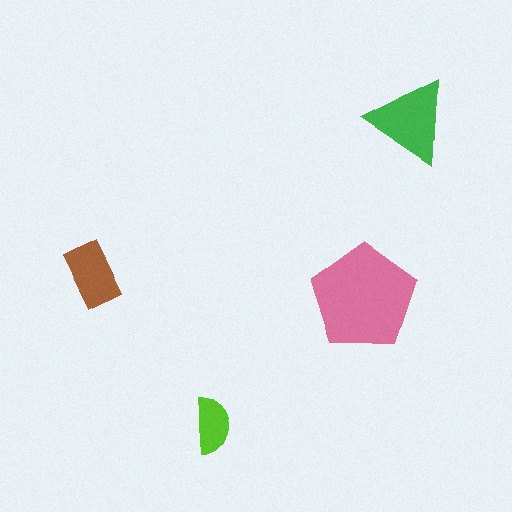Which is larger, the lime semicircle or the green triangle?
The green triangle.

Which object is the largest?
The pink pentagon.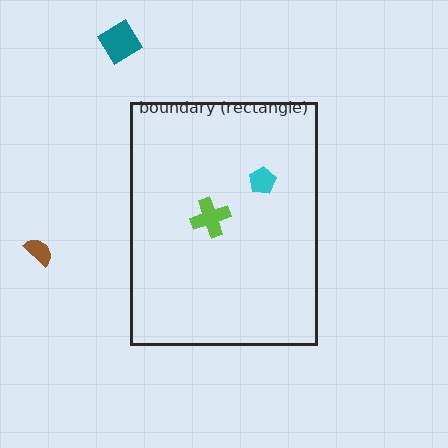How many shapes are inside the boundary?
2 inside, 2 outside.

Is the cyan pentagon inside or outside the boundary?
Inside.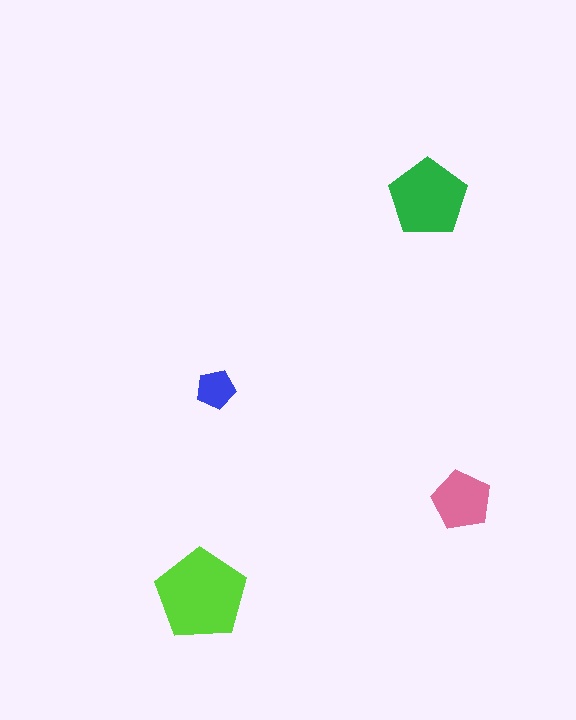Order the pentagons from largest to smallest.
the lime one, the green one, the pink one, the blue one.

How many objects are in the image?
There are 4 objects in the image.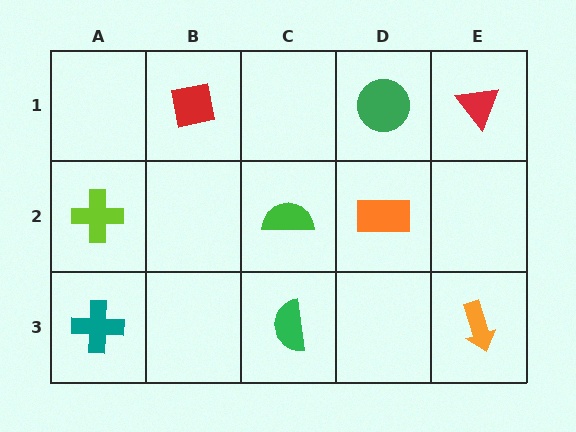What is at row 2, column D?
An orange rectangle.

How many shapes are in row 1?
3 shapes.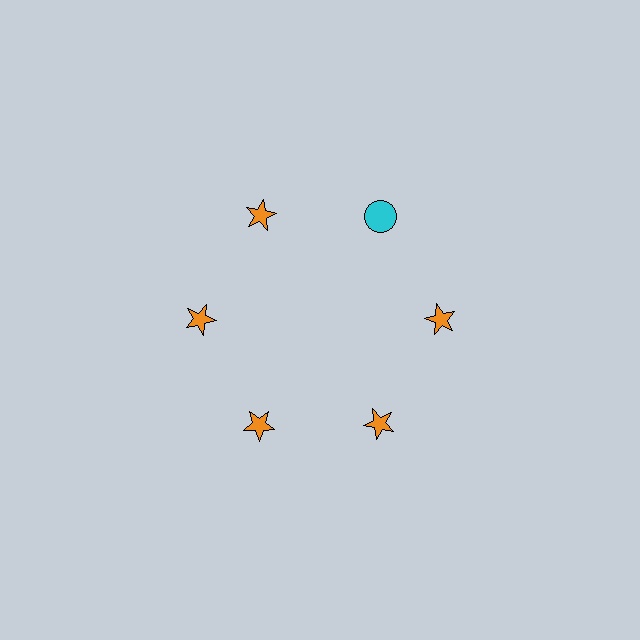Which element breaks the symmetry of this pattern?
The cyan circle at roughly the 1 o'clock position breaks the symmetry. All other shapes are orange stars.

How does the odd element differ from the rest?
It differs in both color (cyan instead of orange) and shape (circle instead of star).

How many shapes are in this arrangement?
There are 6 shapes arranged in a ring pattern.